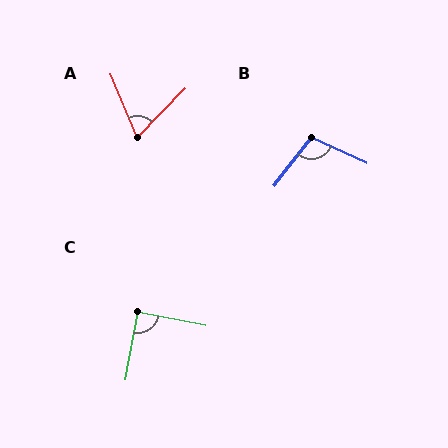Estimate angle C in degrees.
Approximately 89 degrees.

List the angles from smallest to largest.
A (67°), C (89°), B (103°).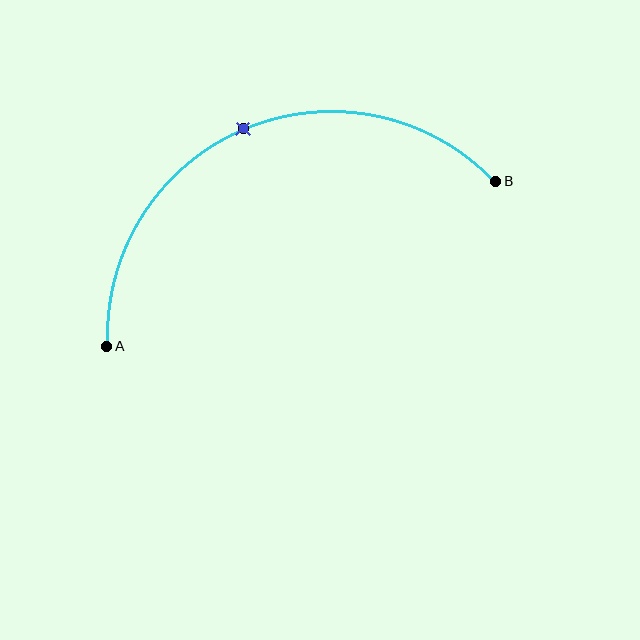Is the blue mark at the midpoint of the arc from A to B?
Yes. The blue mark lies on the arc at equal arc-length from both A and B — it is the arc midpoint.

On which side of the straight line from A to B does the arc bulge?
The arc bulges above the straight line connecting A and B.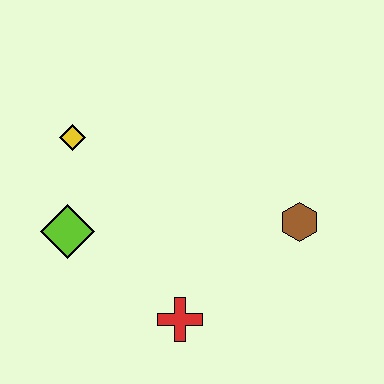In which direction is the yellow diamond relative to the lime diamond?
The yellow diamond is above the lime diamond.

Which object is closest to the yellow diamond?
The lime diamond is closest to the yellow diamond.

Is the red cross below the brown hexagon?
Yes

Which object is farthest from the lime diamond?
The brown hexagon is farthest from the lime diamond.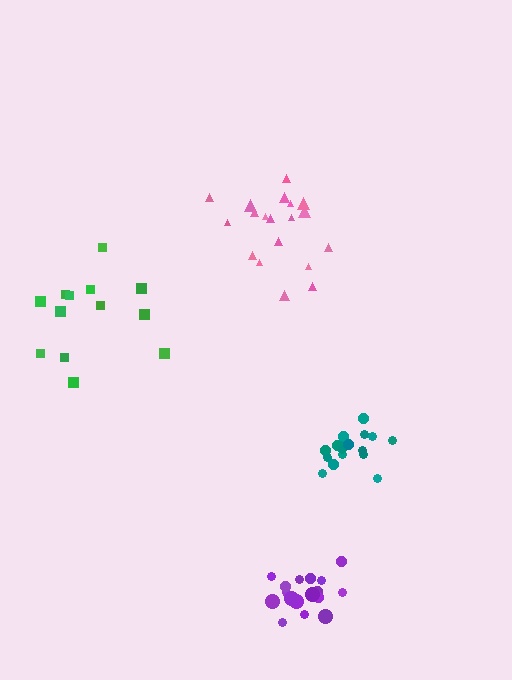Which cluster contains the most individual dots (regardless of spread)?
Pink (19).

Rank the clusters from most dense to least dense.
purple, teal, pink, green.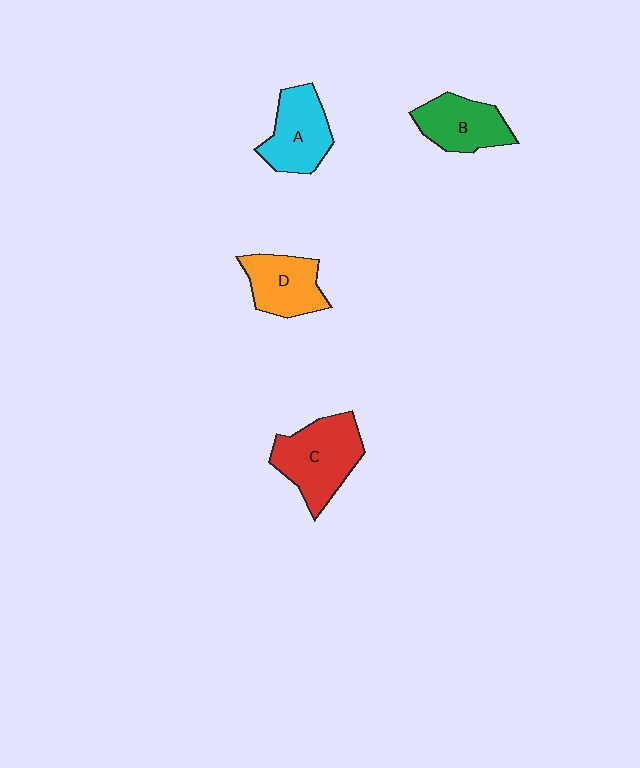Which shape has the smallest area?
Shape D (orange).